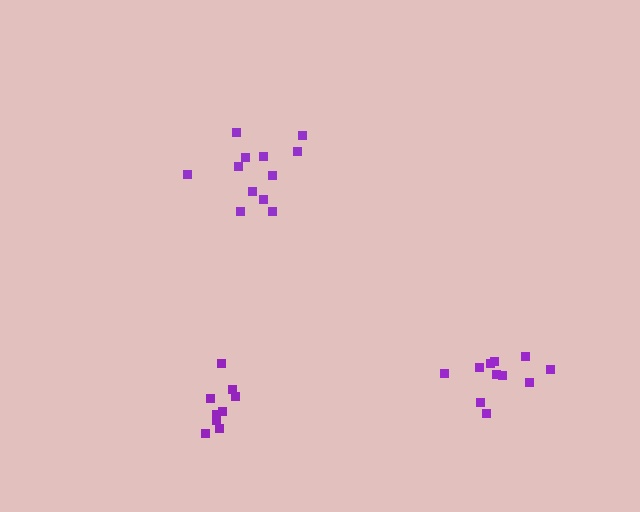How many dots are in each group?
Group 1: 12 dots, Group 2: 11 dots, Group 3: 9 dots (32 total).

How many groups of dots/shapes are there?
There are 3 groups.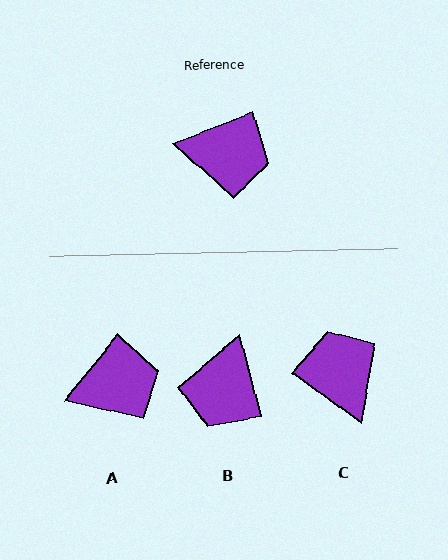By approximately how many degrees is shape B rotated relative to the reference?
Approximately 97 degrees clockwise.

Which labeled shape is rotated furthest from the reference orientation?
C, about 122 degrees away.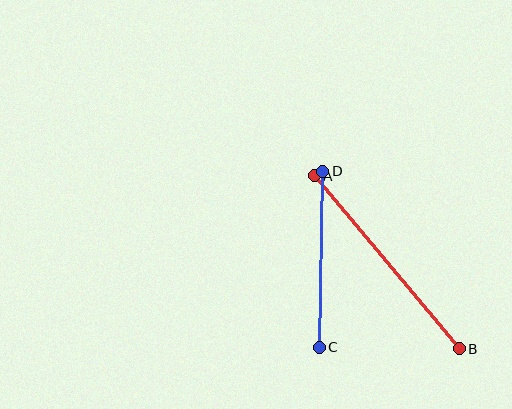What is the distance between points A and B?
The distance is approximately 226 pixels.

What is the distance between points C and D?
The distance is approximately 176 pixels.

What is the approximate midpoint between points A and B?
The midpoint is at approximately (387, 262) pixels.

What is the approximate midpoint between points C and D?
The midpoint is at approximately (321, 259) pixels.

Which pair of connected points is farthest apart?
Points A and B are farthest apart.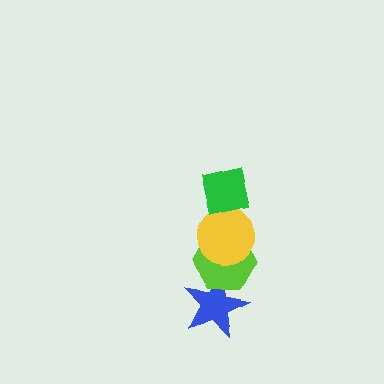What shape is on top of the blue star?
The lime hexagon is on top of the blue star.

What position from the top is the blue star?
The blue star is 4th from the top.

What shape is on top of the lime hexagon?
The yellow circle is on top of the lime hexagon.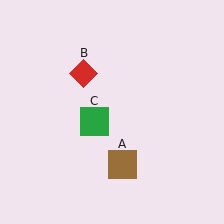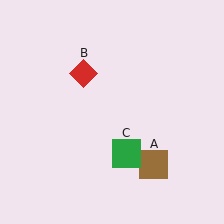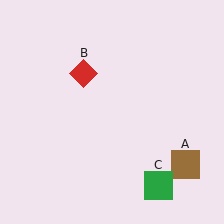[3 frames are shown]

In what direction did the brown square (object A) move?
The brown square (object A) moved right.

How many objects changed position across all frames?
2 objects changed position: brown square (object A), green square (object C).